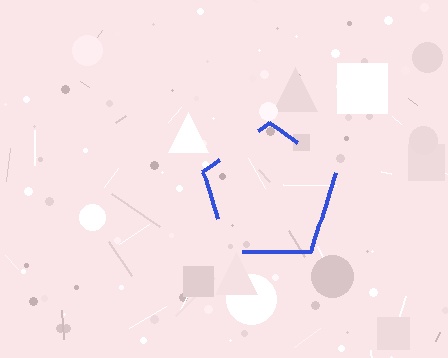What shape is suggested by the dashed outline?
The dashed outline suggests a pentagon.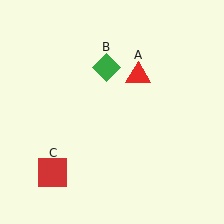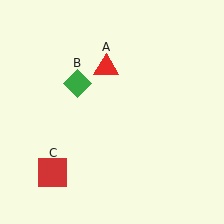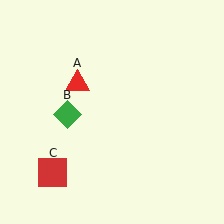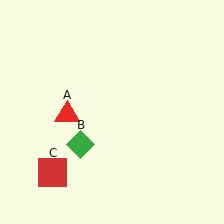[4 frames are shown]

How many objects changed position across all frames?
2 objects changed position: red triangle (object A), green diamond (object B).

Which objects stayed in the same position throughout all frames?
Red square (object C) remained stationary.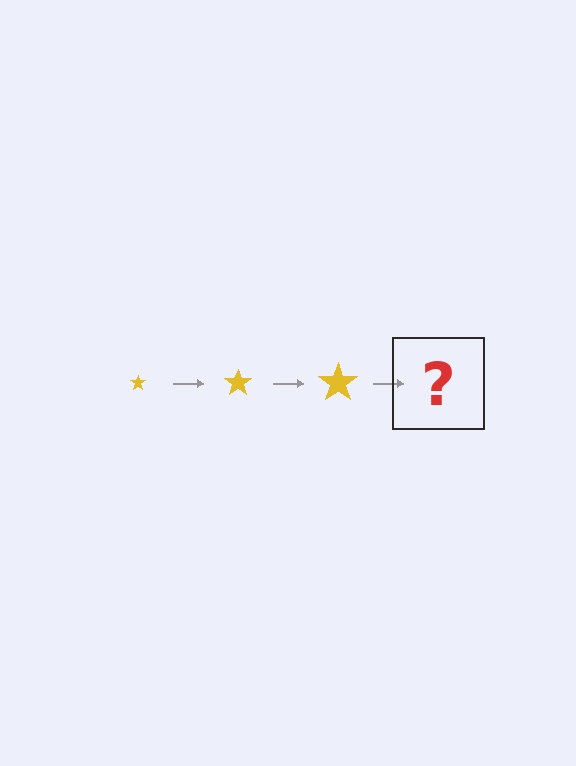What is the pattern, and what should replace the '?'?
The pattern is that the star gets progressively larger each step. The '?' should be a yellow star, larger than the previous one.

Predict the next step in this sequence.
The next step is a yellow star, larger than the previous one.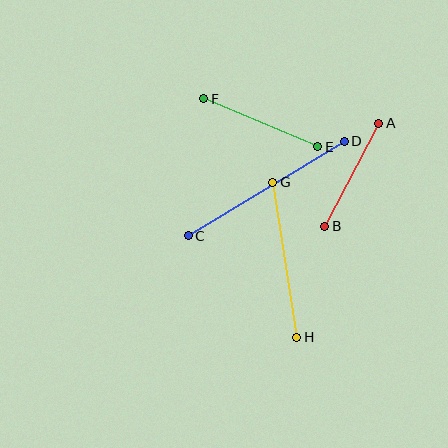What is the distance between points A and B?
The distance is approximately 116 pixels.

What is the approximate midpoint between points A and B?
The midpoint is at approximately (352, 175) pixels.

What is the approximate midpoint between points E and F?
The midpoint is at approximately (261, 123) pixels.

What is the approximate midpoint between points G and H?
The midpoint is at approximately (285, 260) pixels.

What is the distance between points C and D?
The distance is approximately 182 pixels.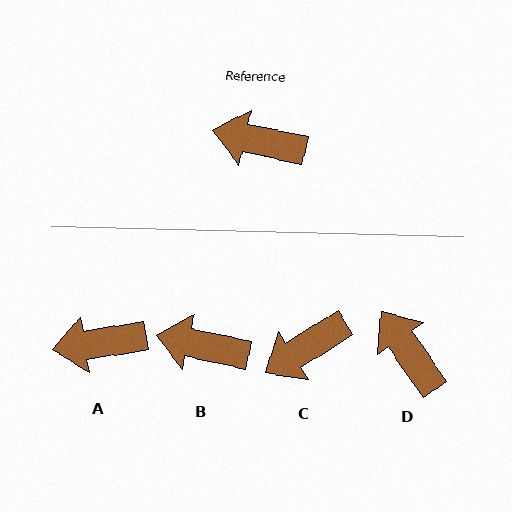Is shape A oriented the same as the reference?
No, it is off by about 21 degrees.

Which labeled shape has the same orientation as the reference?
B.